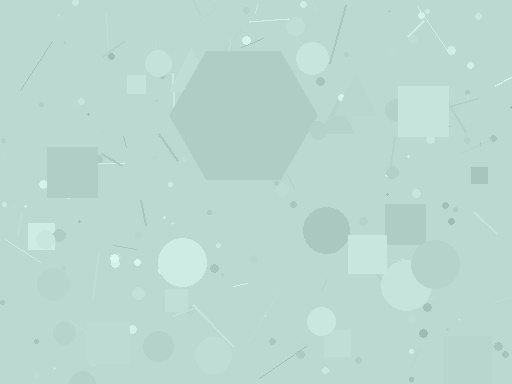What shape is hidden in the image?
A hexagon is hidden in the image.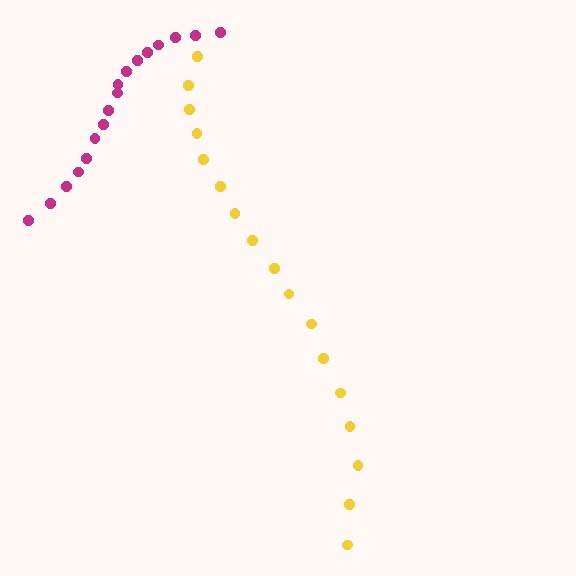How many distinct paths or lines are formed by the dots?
There are 2 distinct paths.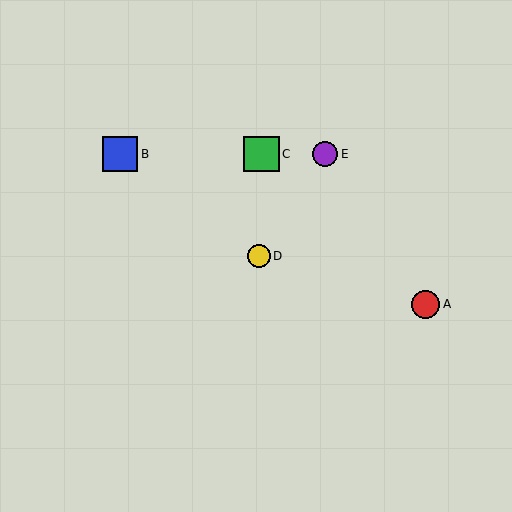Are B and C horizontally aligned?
Yes, both are at y≈154.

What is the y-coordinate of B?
Object B is at y≈154.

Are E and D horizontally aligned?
No, E is at y≈154 and D is at y≈256.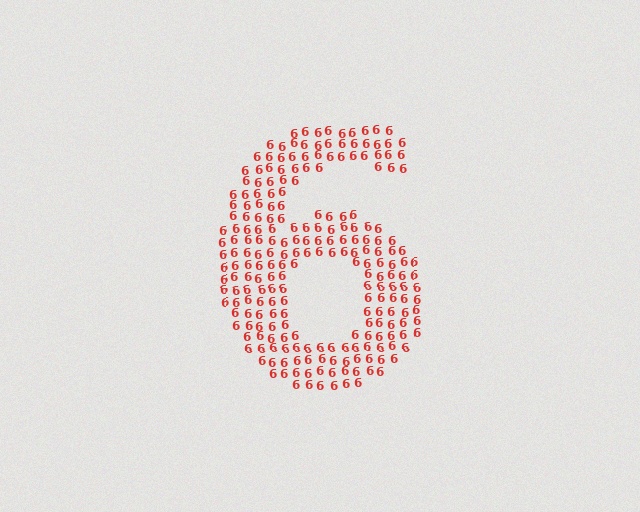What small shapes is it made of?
It is made of small digit 6's.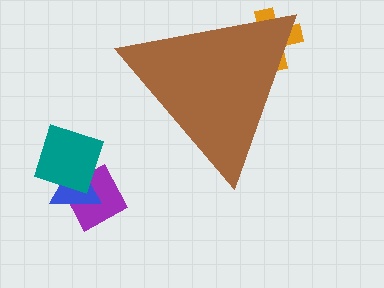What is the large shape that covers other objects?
A brown triangle.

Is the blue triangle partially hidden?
No, the blue triangle is fully visible.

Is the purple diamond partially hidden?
No, the purple diamond is fully visible.